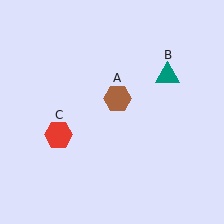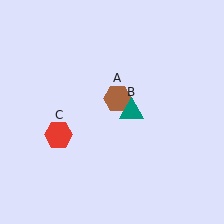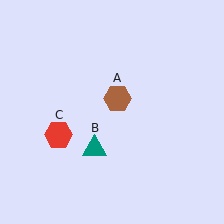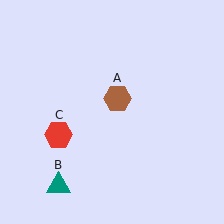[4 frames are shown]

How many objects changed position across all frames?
1 object changed position: teal triangle (object B).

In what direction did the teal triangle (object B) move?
The teal triangle (object B) moved down and to the left.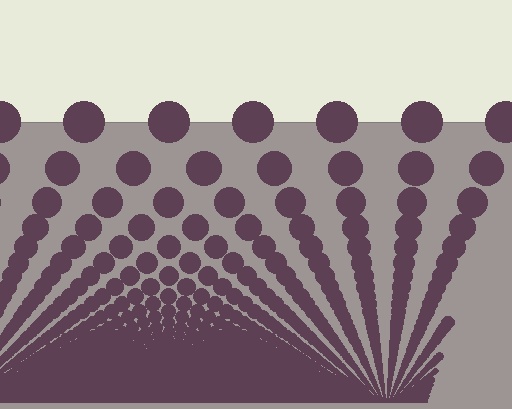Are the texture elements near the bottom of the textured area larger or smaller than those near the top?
Smaller. The gradient is inverted — elements near the bottom are smaller and denser.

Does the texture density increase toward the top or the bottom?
Density increases toward the bottom.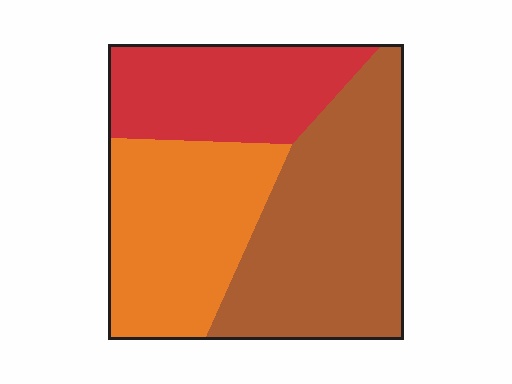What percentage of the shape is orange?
Orange covers about 30% of the shape.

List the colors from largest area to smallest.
From largest to smallest: brown, orange, red.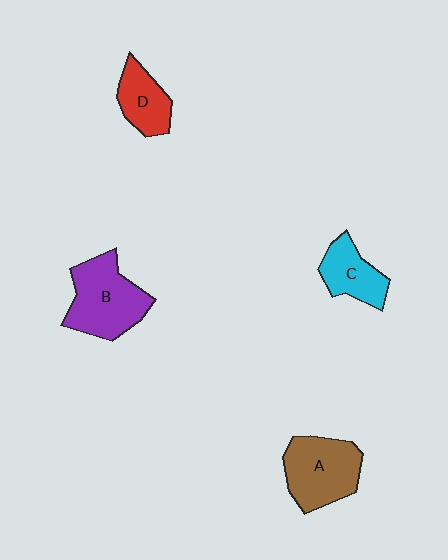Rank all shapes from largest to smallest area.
From largest to smallest: B (purple), A (brown), C (cyan), D (red).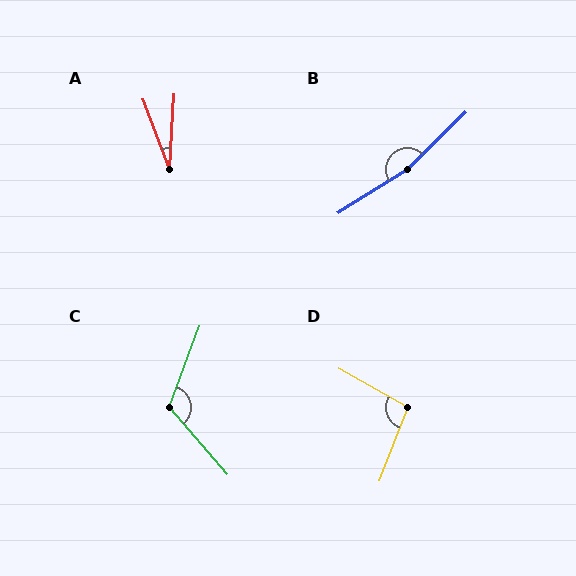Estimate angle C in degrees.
Approximately 118 degrees.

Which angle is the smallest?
A, at approximately 24 degrees.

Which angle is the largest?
B, at approximately 168 degrees.